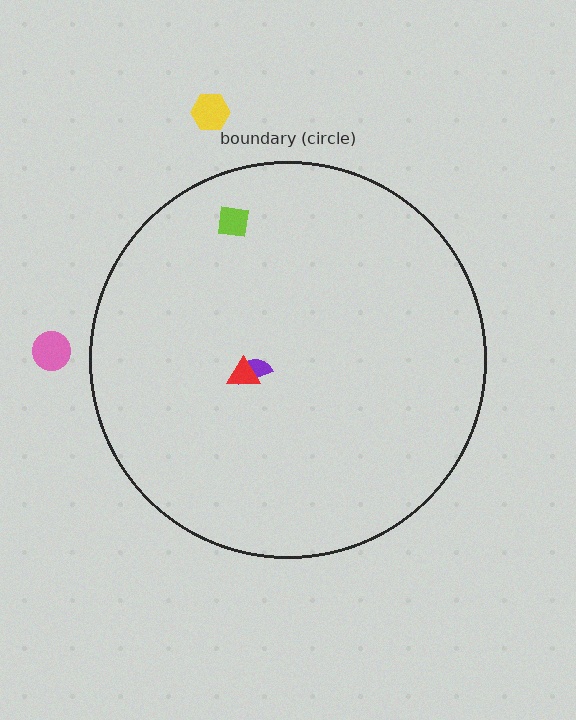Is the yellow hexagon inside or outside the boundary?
Outside.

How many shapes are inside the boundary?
3 inside, 2 outside.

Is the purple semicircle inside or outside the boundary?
Inside.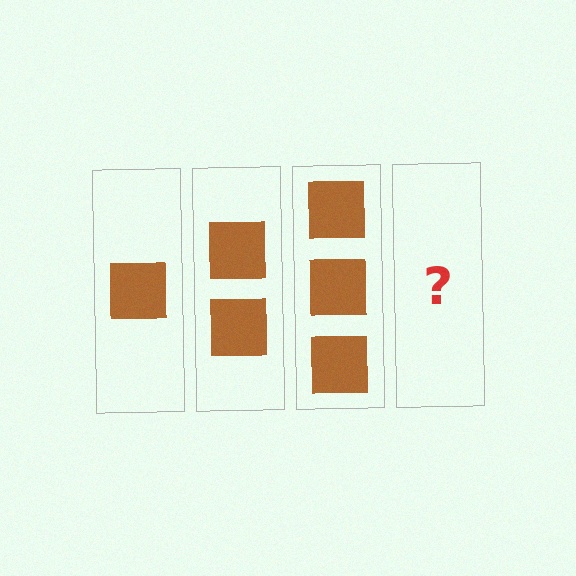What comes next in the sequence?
The next element should be 4 squares.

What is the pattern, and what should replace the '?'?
The pattern is that each step adds one more square. The '?' should be 4 squares.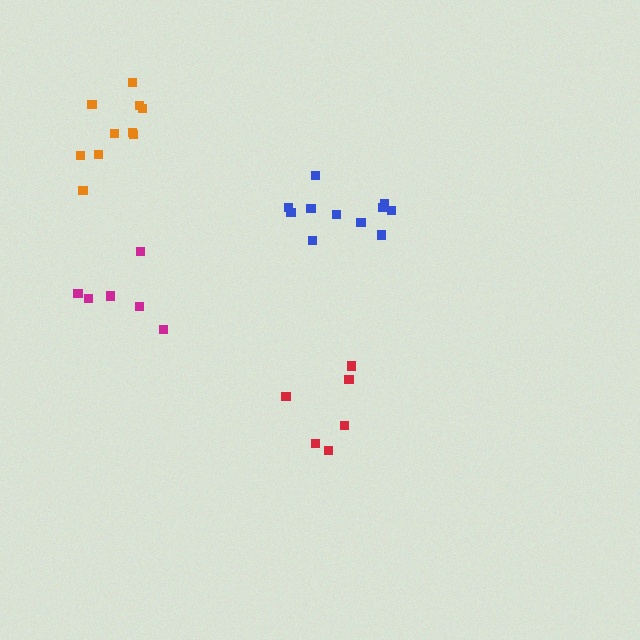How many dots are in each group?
Group 1: 6 dots, Group 2: 10 dots, Group 3: 6 dots, Group 4: 11 dots (33 total).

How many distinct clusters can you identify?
There are 4 distinct clusters.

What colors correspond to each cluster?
The clusters are colored: magenta, orange, red, blue.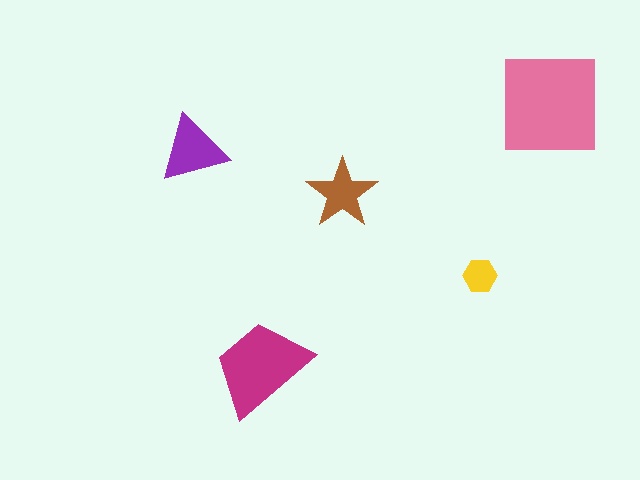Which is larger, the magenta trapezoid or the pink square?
The pink square.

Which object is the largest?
The pink square.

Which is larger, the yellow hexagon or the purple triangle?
The purple triangle.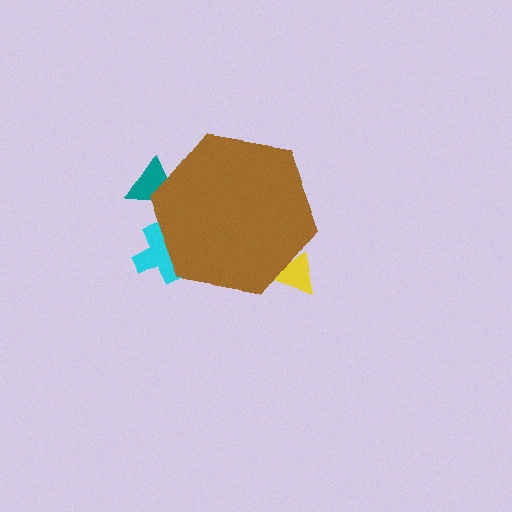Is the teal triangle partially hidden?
Yes, the teal triangle is partially hidden behind the brown hexagon.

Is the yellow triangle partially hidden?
Yes, the yellow triangle is partially hidden behind the brown hexagon.